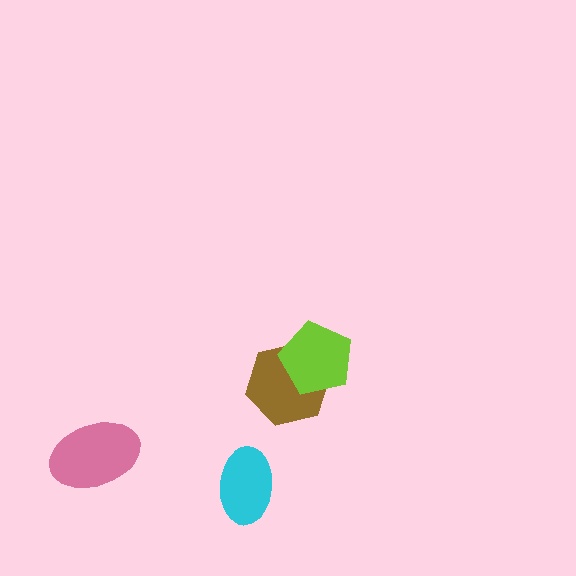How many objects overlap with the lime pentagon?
1 object overlaps with the lime pentagon.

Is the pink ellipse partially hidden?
No, no other shape covers it.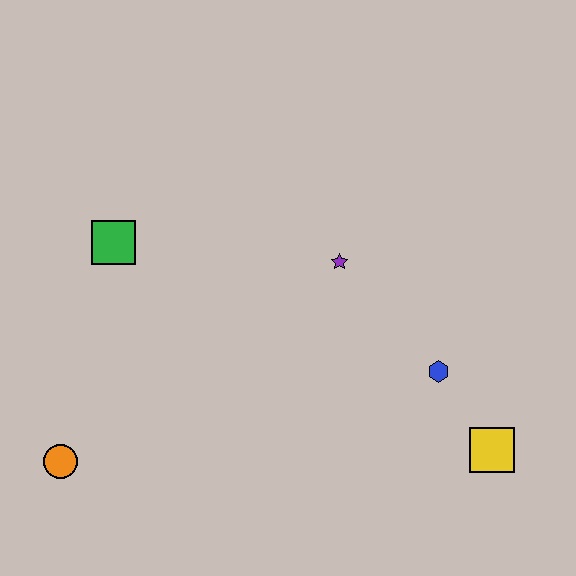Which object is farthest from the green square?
The yellow square is farthest from the green square.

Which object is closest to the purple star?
The blue hexagon is closest to the purple star.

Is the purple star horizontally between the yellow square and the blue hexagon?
No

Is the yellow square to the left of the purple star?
No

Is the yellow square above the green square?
No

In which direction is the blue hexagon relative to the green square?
The blue hexagon is to the right of the green square.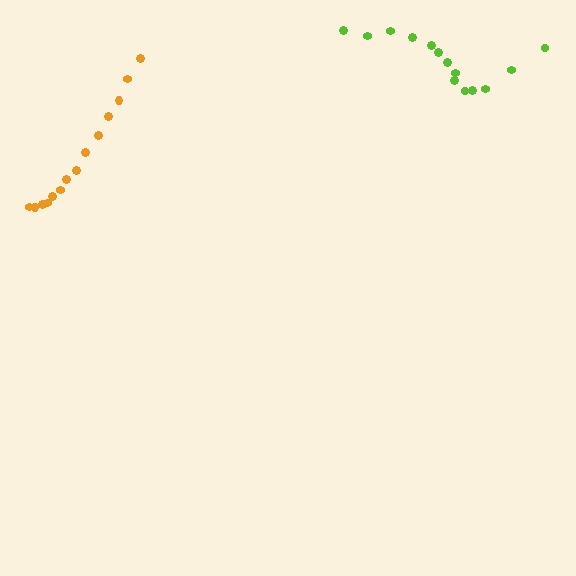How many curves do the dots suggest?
There are 2 distinct paths.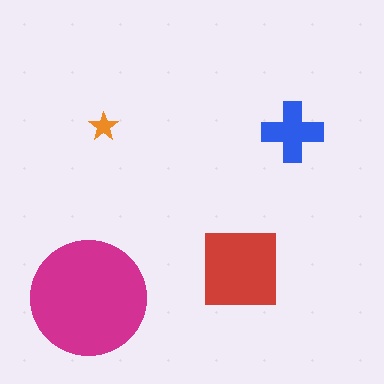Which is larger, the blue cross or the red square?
The red square.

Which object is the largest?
The magenta circle.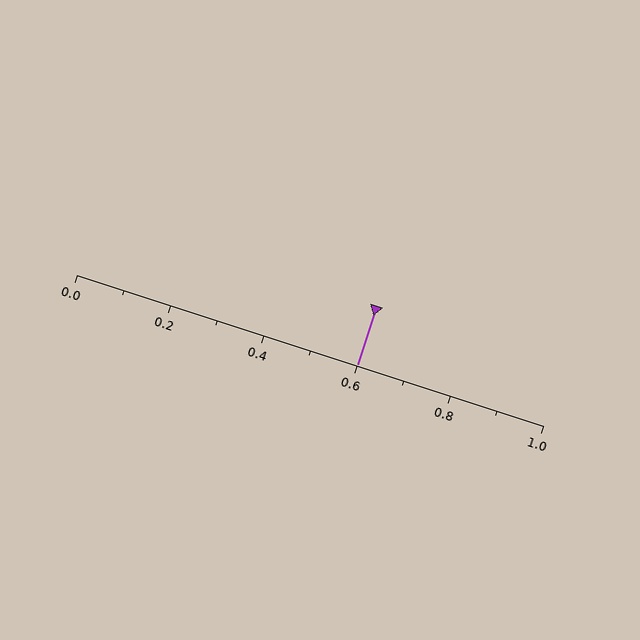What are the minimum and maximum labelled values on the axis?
The axis runs from 0.0 to 1.0.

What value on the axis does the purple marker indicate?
The marker indicates approximately 0.6.